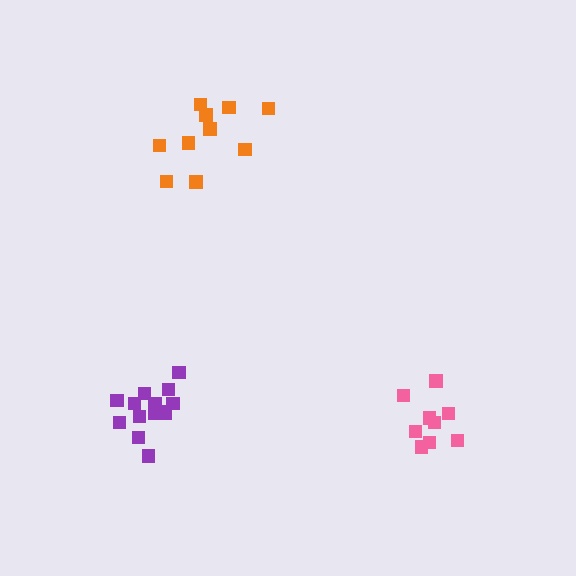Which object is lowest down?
The pink cluster is bottommost.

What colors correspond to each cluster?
The clusters are colored: purple, pink, orange.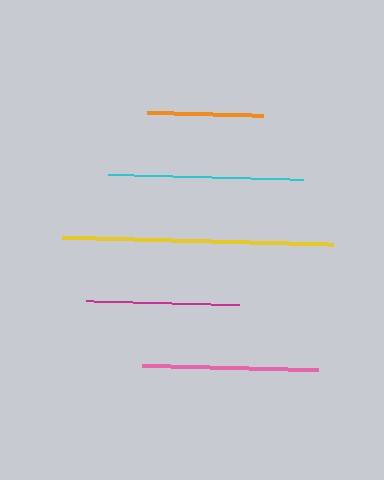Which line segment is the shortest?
The orange line is the shortest at approximately 116 pixels.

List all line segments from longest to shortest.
From longest to shortest: yellow, cyan, pink, magenta, orange.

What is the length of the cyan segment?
The cyan segment is approximately 195 pixels long.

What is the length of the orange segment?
The orange segment is approximately 116 pixels long.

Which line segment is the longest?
The yellow line is the longest at approximately 271 pixels.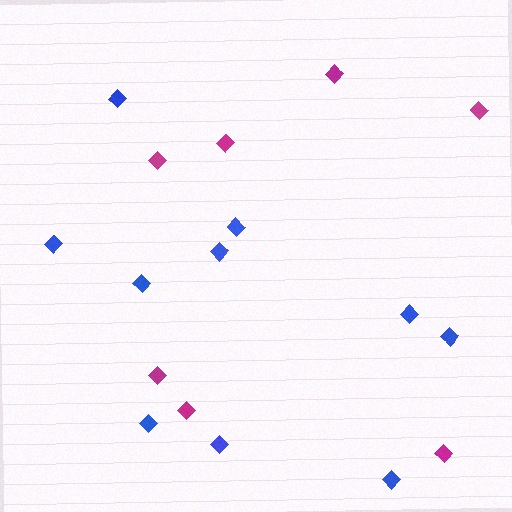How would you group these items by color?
There are 2 groups: one group of magenta diamonds (7) and one group of blue diamonds (10).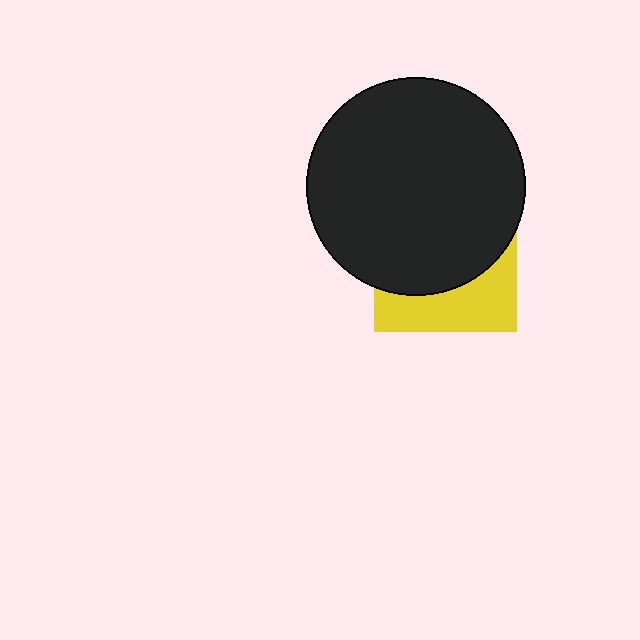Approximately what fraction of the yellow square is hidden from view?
Roughly 65% of the yellow square is hidden behind the black circle.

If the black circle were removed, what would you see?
You would see the complete yellow square.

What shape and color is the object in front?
The object in front is a black circle.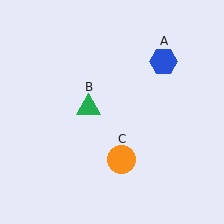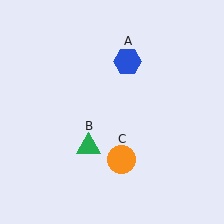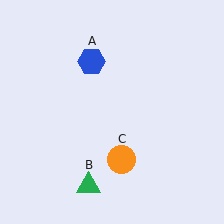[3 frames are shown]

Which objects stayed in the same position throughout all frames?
Orange circle (object C) remained stationary.